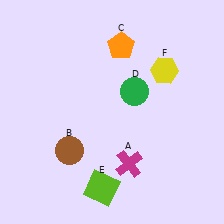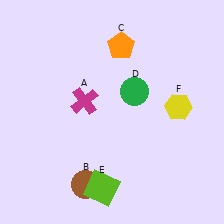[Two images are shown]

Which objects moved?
The objects that moved are: the magenta cross (A), the brown circle (B), the yellow hexagon (F).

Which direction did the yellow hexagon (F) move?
The yellow hexagon (F) moved down.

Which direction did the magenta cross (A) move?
The magenta cross (A) moved up.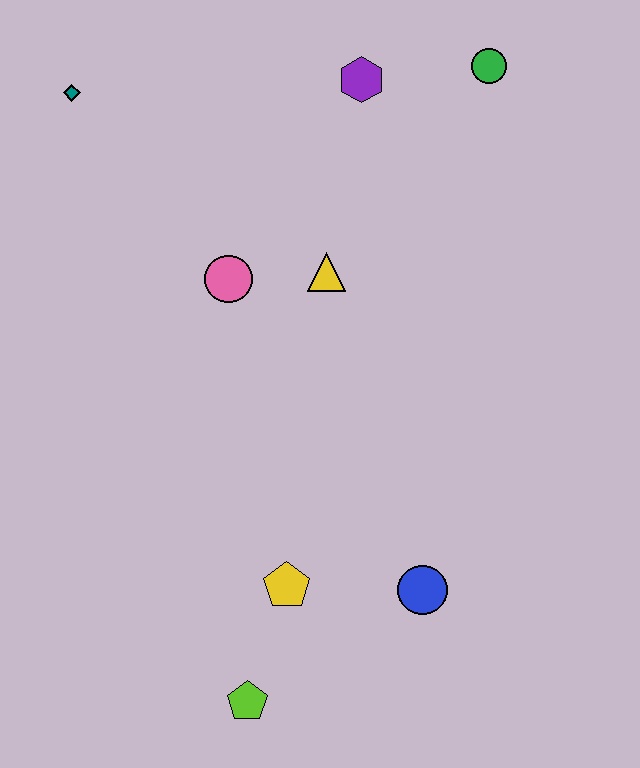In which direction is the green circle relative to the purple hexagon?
The green circle is to the right of the purple hexagon.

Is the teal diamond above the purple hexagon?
No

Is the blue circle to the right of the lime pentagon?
Yes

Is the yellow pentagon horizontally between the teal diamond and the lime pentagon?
No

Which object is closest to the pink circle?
The yellow triangle is closest to the pink circle.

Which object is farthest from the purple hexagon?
The lime pentagon is farthest from the purple hexagon.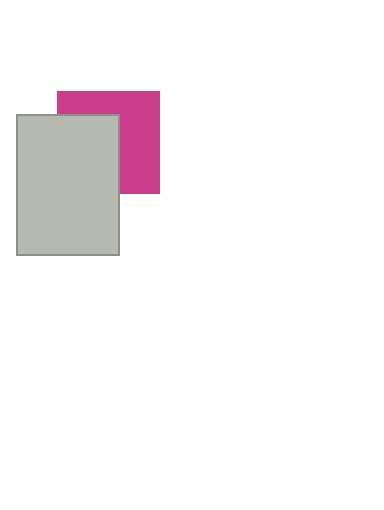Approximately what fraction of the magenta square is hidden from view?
Roughly 48% of the magenta square is hidden behind the light gray rectangle.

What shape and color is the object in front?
The object in front is a light gray rectangle.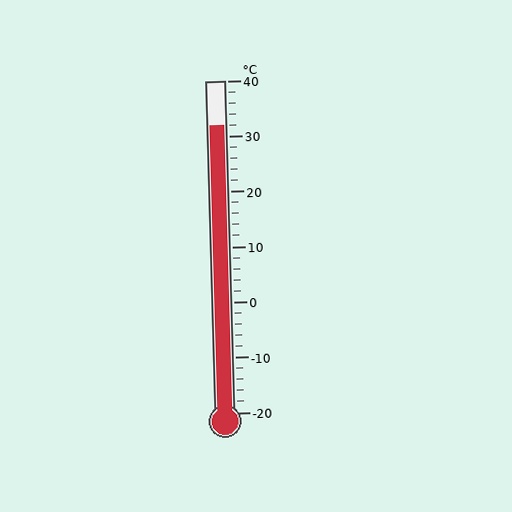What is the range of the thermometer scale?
The thermometer scale ranges from -20°C to 40°C.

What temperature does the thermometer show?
The thermometer shows approximately 32°C.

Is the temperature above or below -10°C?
The temperature is above -10°C.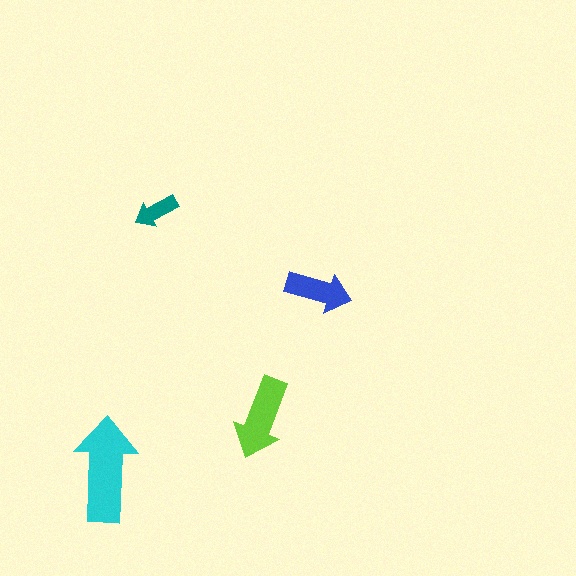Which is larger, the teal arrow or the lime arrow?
The lime one.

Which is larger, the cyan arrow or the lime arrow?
The cyan one.